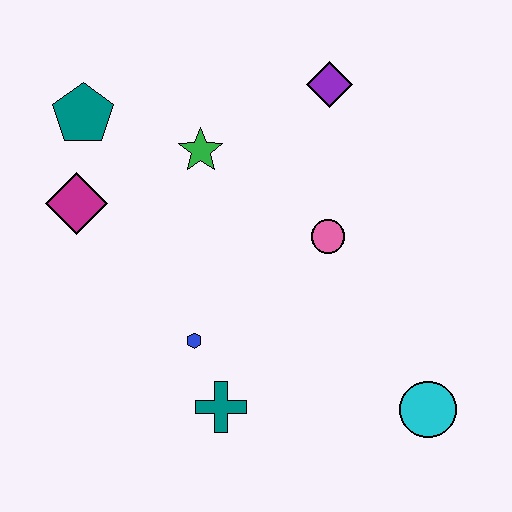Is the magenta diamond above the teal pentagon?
No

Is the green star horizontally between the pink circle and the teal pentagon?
Yes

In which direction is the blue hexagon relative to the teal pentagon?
The blue hexagon is below the teal pentagon.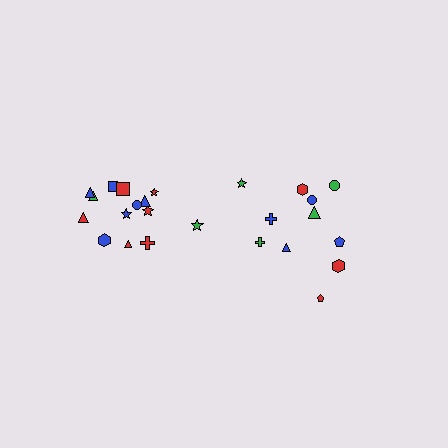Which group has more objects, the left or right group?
The left group.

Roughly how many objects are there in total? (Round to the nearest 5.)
Roughly 25 objects in total.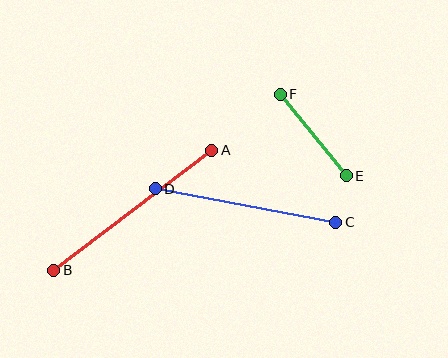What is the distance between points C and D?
The distance is approximately 184 pixels.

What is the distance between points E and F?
The distance is approximately 105 pixels.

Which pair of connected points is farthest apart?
Points A and B are farthest apart.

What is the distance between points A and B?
The distance is approximately 198 pixels.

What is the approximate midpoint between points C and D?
The midpoint is at approximately (246, 205) pixels.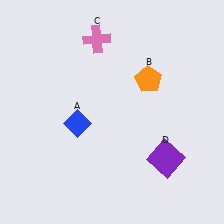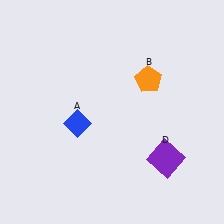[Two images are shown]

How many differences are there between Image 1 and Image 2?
There is 1 difference between the two images.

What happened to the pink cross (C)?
The pink cross (C) was removed in Image 2. It was in the top-left area of Image 1.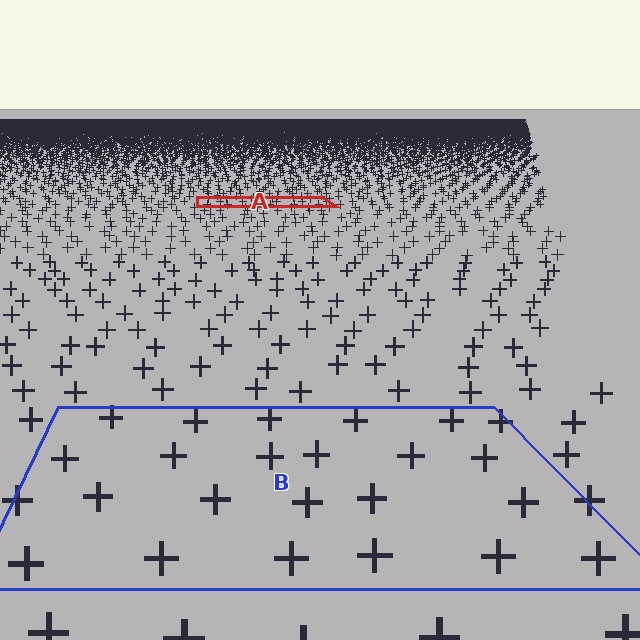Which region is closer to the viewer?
Region B is closer. The texture elements there are larger and more spread out.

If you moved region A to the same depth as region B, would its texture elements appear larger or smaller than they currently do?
They would appear larger. At a closer depth, the same texture elements are projected at a bigger on-screen size.